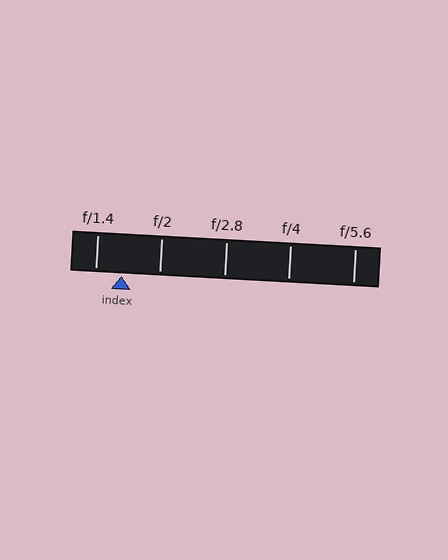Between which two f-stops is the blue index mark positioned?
The index mark is between f/1.4 and f/2.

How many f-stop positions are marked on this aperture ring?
There are 5 f-stop positions marked.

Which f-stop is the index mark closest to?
The index mark is closest to f/1.4.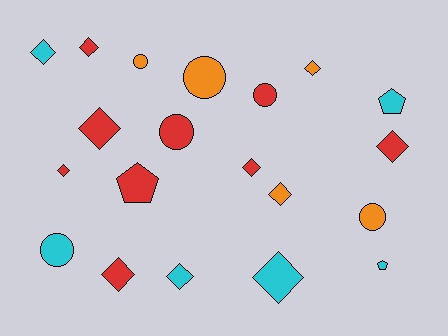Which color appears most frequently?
Red, with 9 objects.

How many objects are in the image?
There are 20 objects.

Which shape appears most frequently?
Diamond, with 11 objects.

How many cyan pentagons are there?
There are 2 cyan pentagons.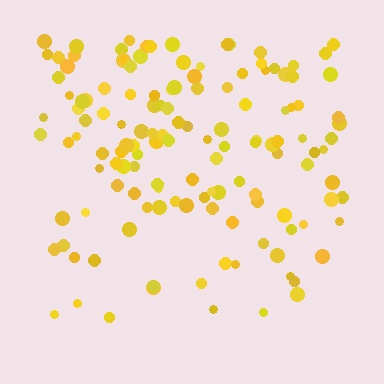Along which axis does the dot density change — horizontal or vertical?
Vertical.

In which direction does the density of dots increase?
From bottom to top, with the top side densest.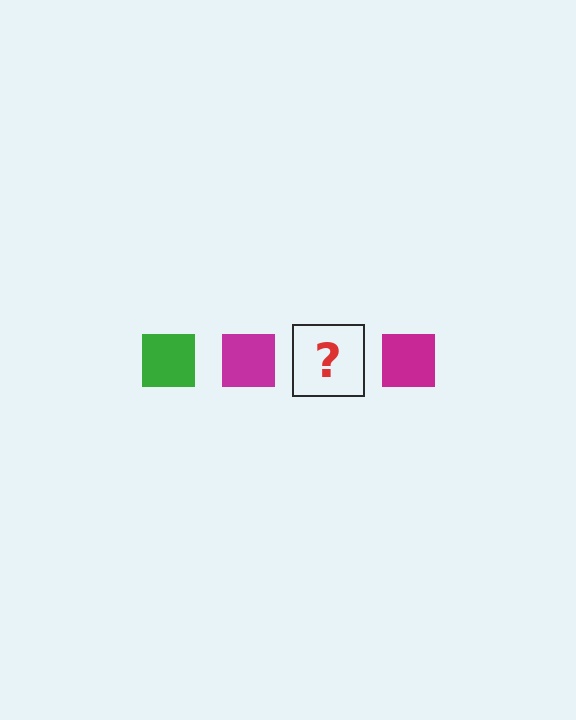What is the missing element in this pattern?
The missing element is a green square.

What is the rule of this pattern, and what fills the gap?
The rule is that the pattern cycles through green, magenta squares. The gap should be filled with a green square.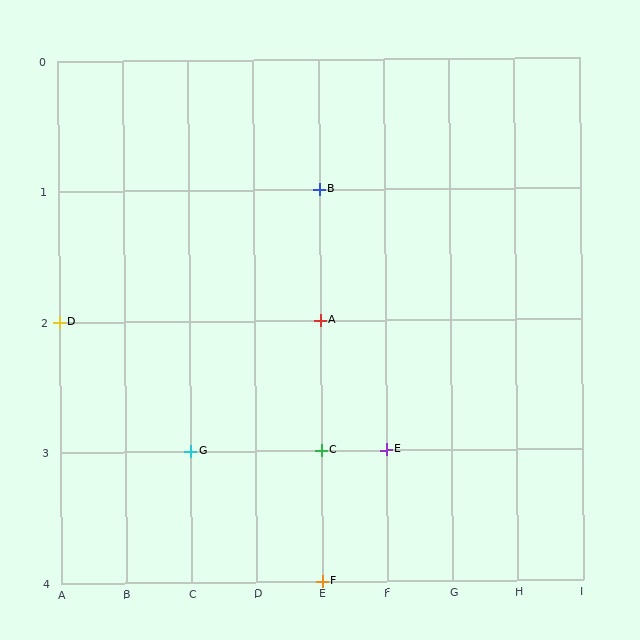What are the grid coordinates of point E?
Point E is at grid coordinates (F, 3).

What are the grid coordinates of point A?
Point A is at grid coordinates (E, 2).